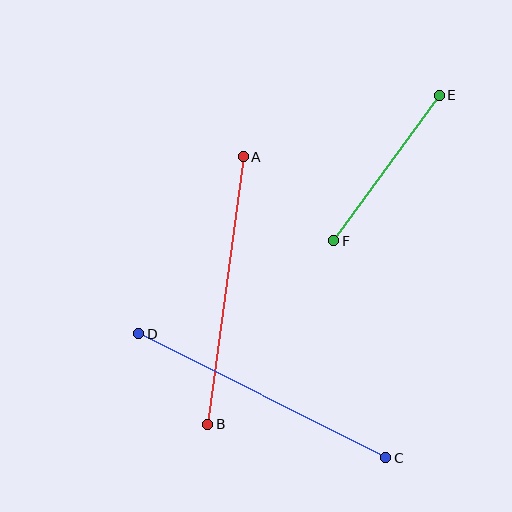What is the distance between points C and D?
The distance is approximately 277 pixels.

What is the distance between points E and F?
The distance is approximately 180 pixels.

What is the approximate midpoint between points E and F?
The midpoint is at approximately (387, 168) pixels.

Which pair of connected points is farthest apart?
Points C and D are farthest apart.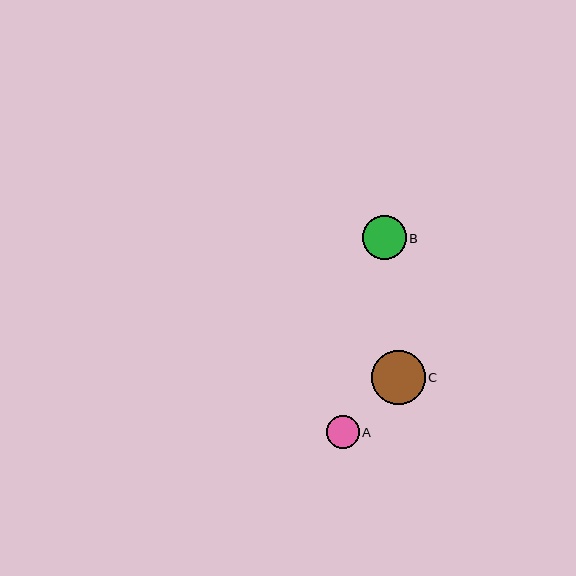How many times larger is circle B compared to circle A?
Circle B is approximately 1.3 times the size of circle A.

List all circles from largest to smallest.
From largest to smallest: C, B, A.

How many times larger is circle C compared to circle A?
Circle C is approximately 1.6 times the size of circle A.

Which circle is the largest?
Circle C is the largest with a size of approximately 54 pixels.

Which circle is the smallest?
Circle A is the smallest with a size of approximately 33 pixels.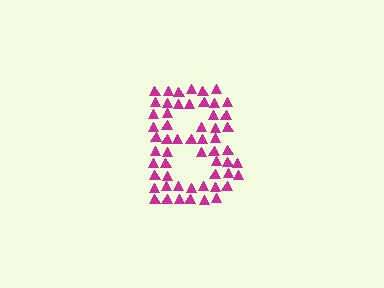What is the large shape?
The large shape is the letter B.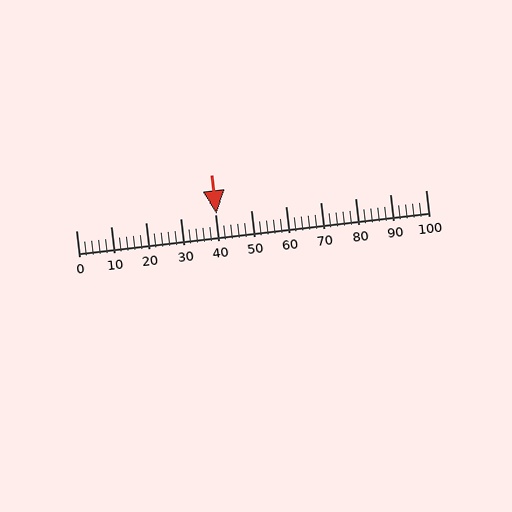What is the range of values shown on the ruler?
The ruler shows values from 0 to 100.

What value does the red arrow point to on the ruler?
The red arrow points to approximately 40.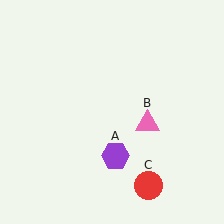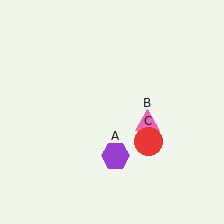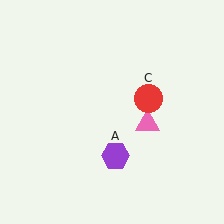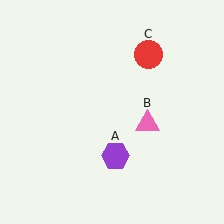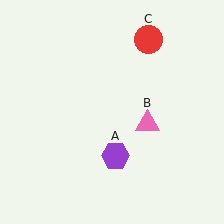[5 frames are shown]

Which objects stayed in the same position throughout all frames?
Purple hexagon (object A) and pink triangle (object B) remained stationary.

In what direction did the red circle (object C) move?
The red circle (object C) moved up.